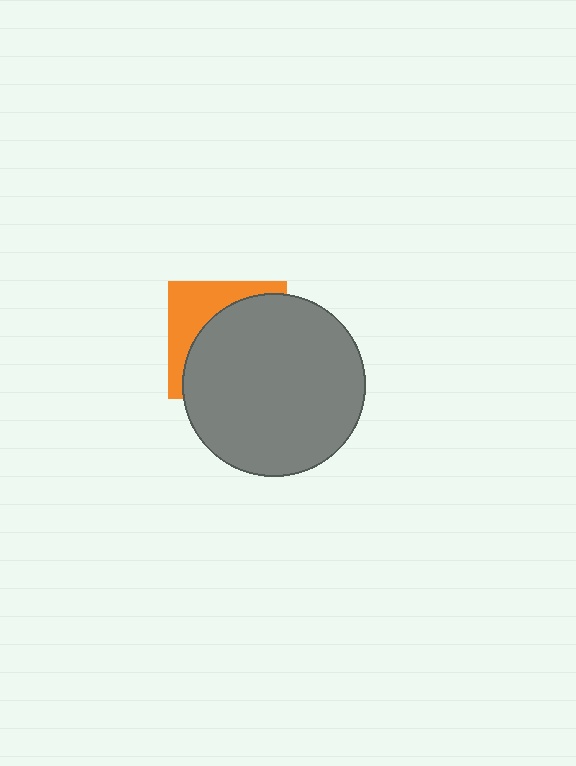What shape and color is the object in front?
The object in front is a gray circle.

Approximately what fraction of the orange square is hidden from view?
Roughly 66% of the orange square is hidden behind the gray circle.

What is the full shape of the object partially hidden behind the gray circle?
The partially hidden object is an orange square.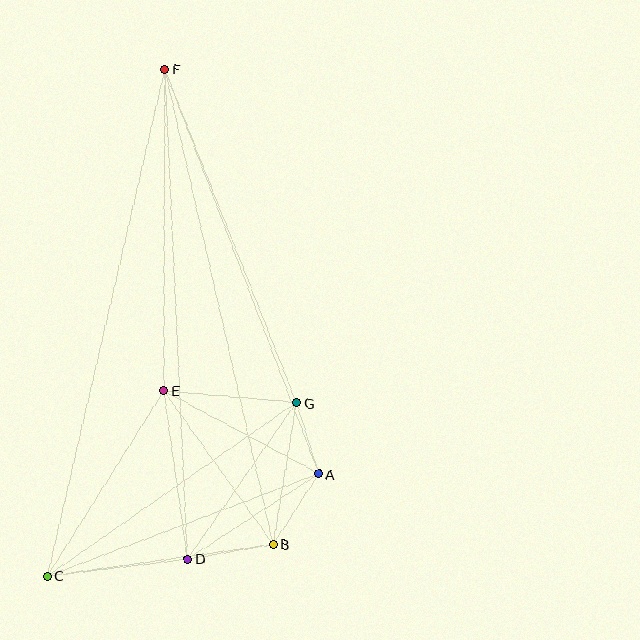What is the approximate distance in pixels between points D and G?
The distance between D and G is approximately 190 pixels.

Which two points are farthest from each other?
Points C and F are farthest from each other.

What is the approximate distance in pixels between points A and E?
The distance between A and E is approximately 175 pixels.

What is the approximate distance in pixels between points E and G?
The distance between E and G is approximately 133 pixels.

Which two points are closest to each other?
Points A and G are closest to each other.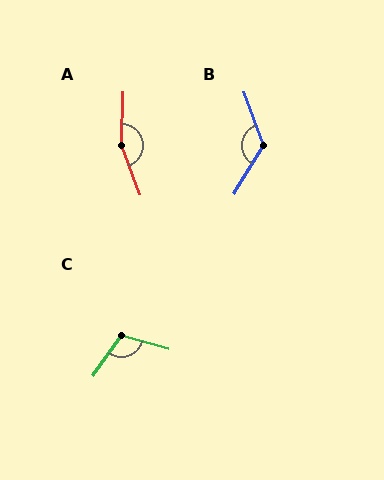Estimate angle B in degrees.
Approximately 128 degrees.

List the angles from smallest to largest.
C (109°), B (128°), A (158°).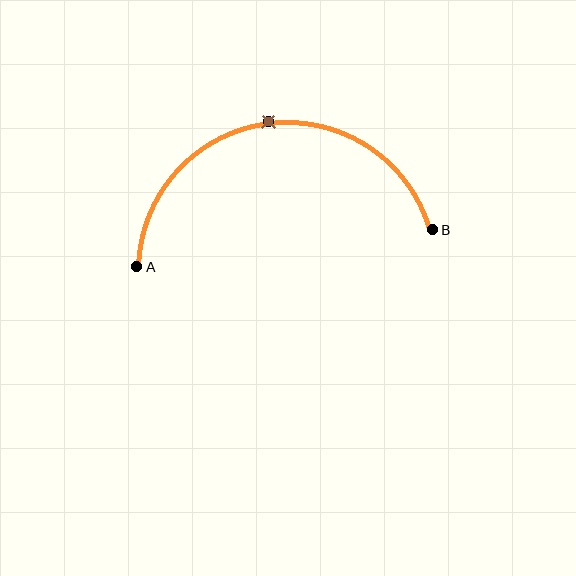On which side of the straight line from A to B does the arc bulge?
The arc bulges above the straight line connecting A and B.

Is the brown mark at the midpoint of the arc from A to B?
Yes. The brown mark lies on the arc at equal arc-length from both A and B — it is the arc midpoint.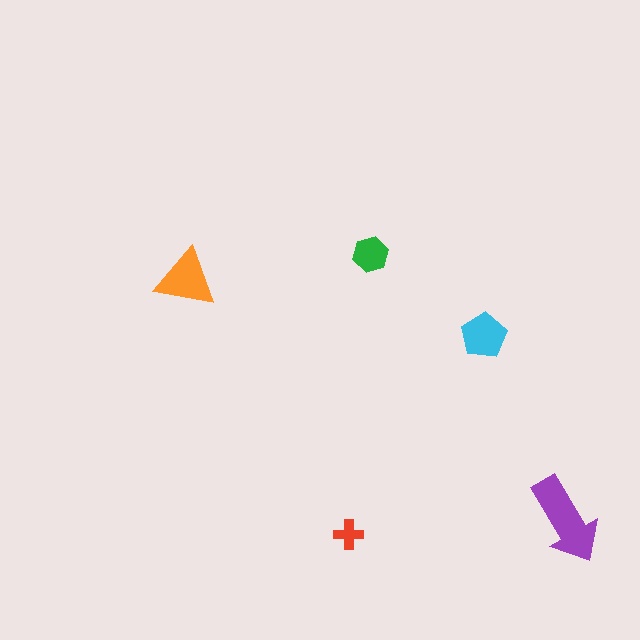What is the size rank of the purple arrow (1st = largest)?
1st.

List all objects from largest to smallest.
The purple arrow, the orange triangle, the cyan pentagon, the green hexagon, the red cross.